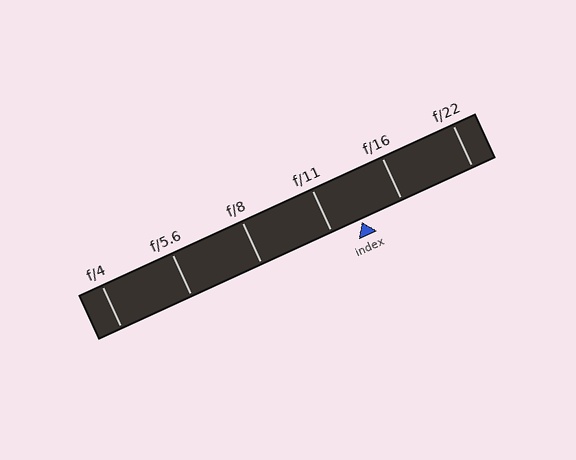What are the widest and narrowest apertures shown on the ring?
The widest aperture shown is f/4 and the narrowest is f/22.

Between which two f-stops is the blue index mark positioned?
The index mark is between f/11 and f/16.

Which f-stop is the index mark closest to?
The index mark is closest to f/11.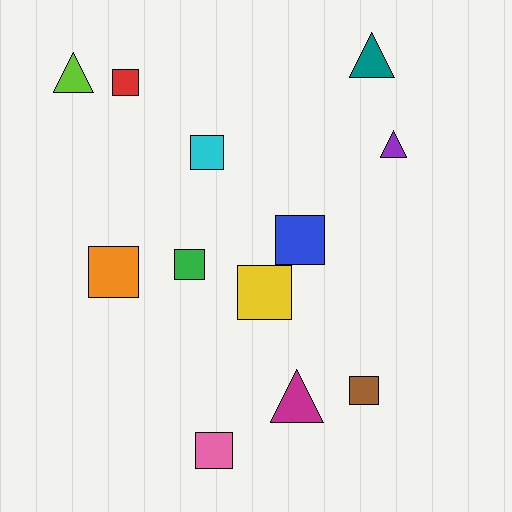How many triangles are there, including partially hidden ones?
There are 4 triangles.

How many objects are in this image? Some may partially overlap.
There are 12 objects.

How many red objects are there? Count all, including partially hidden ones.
There is 1 red object.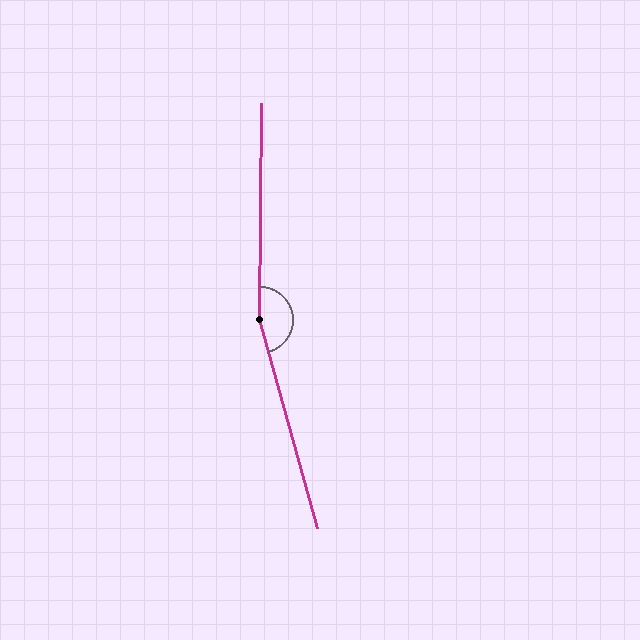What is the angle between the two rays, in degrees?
Approximately 164 degrees.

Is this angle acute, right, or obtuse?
It is obtuse.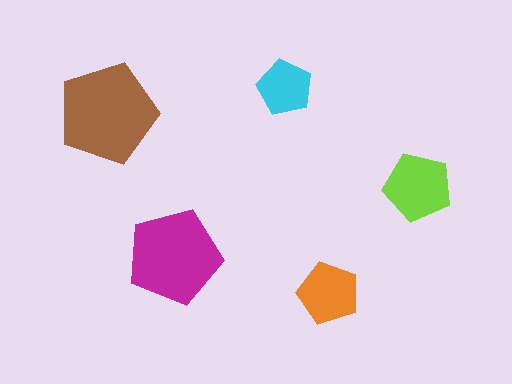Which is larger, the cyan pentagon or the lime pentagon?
The lime one.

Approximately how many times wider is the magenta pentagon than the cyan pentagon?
About 1.5 times wider.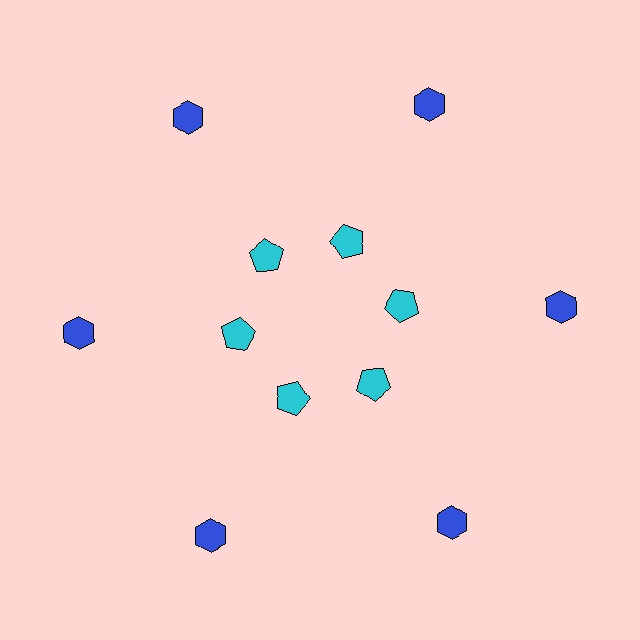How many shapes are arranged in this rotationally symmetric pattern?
There are 12 shapes, arranged in 6 groups of 2.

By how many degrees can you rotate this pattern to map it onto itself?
The pattern maps onto itself every 60 degrees of rotation.